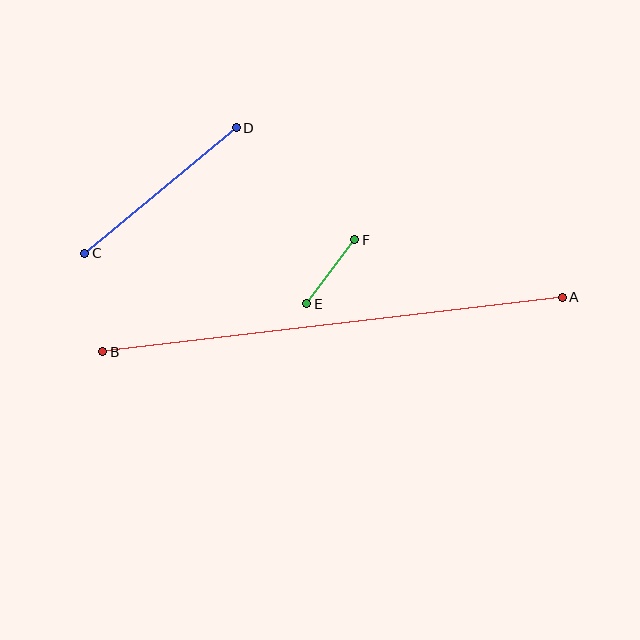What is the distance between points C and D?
The distance is approximately 197 pixels.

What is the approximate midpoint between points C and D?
The midpoint is at approximately (160, 191) pixels.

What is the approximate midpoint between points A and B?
The midpoint is at approximately (332, 325) pixels.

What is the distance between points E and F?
The distance is approximately 80 pixels.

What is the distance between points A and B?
The distance is approximately 463 pixels.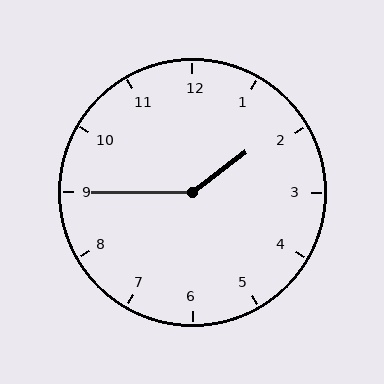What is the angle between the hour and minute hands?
Approximately 142 degrees.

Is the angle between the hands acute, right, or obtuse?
It is obtuse.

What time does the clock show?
1:45.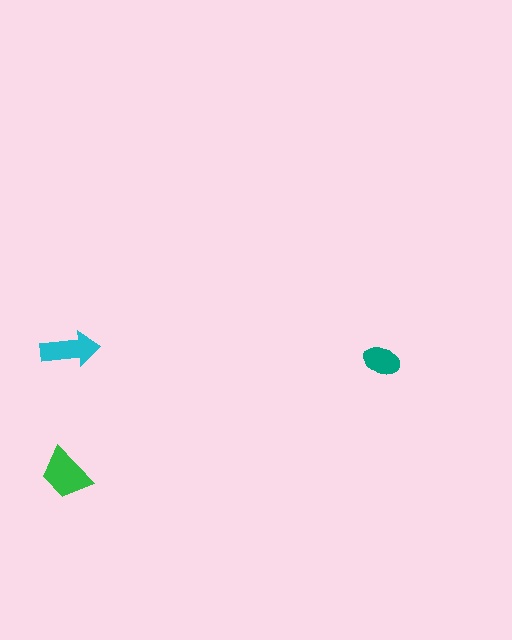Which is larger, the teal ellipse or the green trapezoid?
The green trapezoid.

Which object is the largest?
The green trapezoid.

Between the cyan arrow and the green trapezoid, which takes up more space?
The green trapezoid.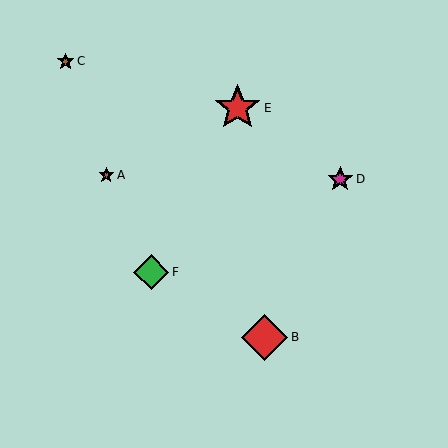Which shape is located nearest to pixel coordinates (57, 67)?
The brown star (labeled C) at (66, 61) is nearest to that location.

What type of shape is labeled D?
Shape D is a magenta star.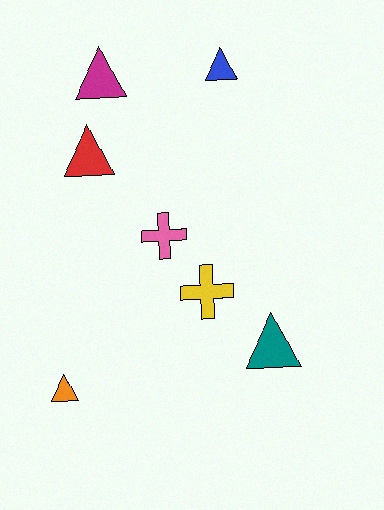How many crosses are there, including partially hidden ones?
There are 2 crosses.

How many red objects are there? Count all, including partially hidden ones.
There is 1 red object.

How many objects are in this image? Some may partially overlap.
There are 7 objects.